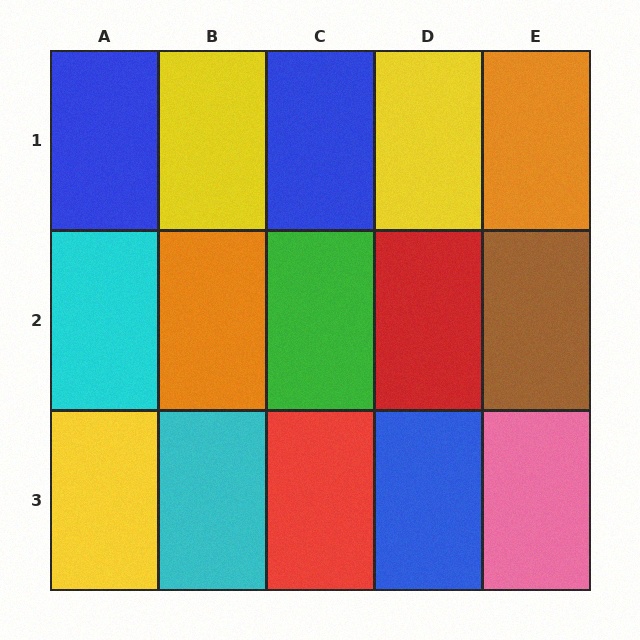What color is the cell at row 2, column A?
Cyan.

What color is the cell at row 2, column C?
Green.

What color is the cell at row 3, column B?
Cyan.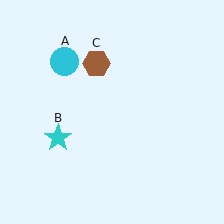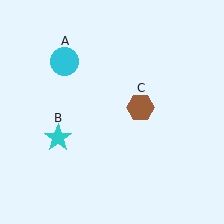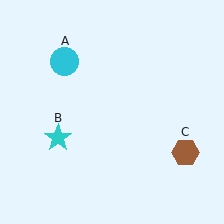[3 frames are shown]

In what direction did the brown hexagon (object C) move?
The brown hexagon (object C) moved down and to the right.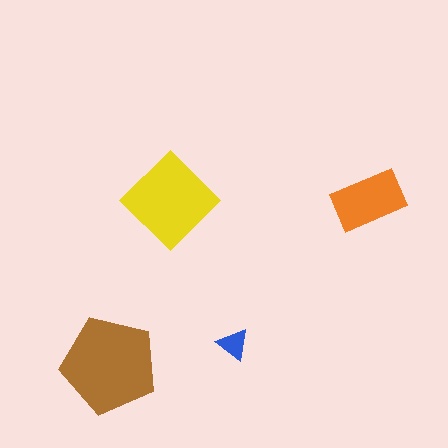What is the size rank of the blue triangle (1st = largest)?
4th.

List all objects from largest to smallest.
The brown pentagon, the yellow diamond, the orange rectangle, the blue triangle.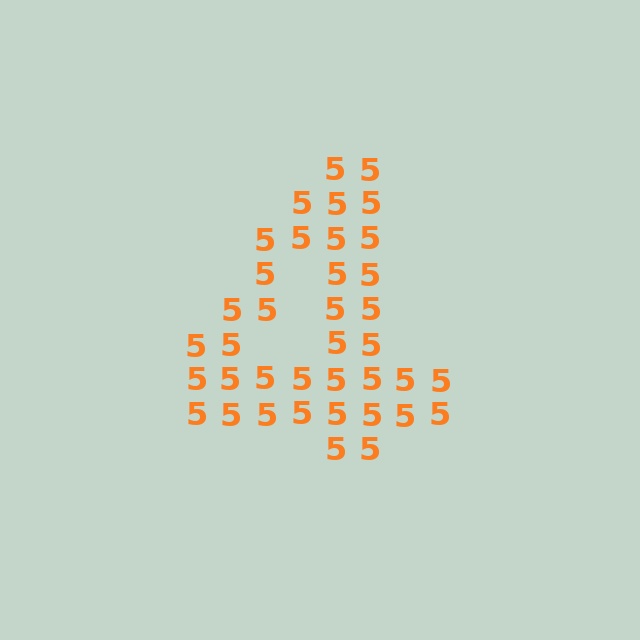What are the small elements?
The small elements are digit 5's.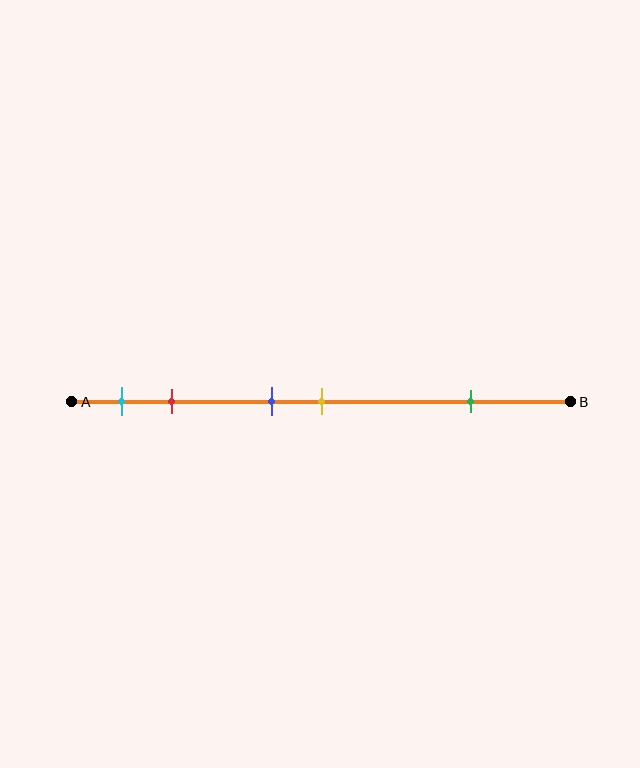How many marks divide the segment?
There are 5 marks dividing the segment.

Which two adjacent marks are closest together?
The blue and yellow marks are the closest adjacent pair.